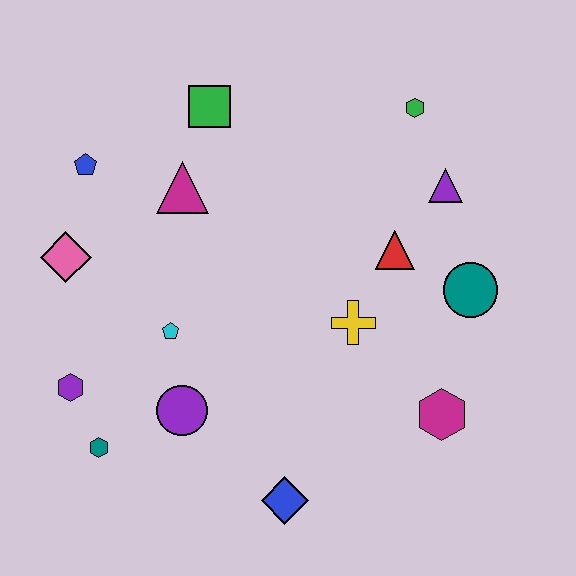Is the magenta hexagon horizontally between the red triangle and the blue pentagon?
No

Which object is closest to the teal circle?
The red triangle is closest to the teal circle.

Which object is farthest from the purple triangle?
The teal hexagon is farthest from the purple triangle.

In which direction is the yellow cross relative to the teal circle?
The yellow cross is to the left of the teal circle.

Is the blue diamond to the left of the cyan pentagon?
No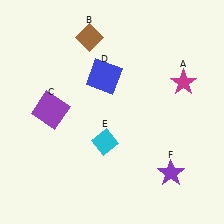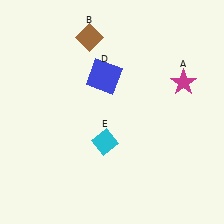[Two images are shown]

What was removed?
The purple star (F), the purple square (C) were removed in Image 2.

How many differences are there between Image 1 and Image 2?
There are 2 differences between the two images.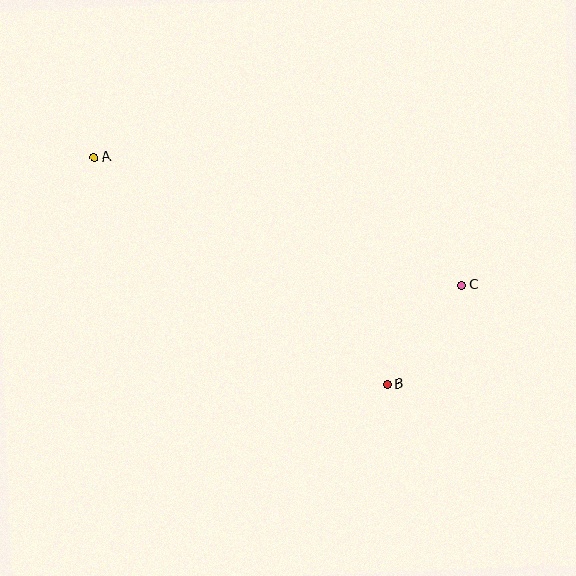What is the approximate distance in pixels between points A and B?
The distance between A and B is approximately 371 pixels.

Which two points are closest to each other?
Points B and C are closest to each other.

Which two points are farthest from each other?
Points A and C are farthest from each other.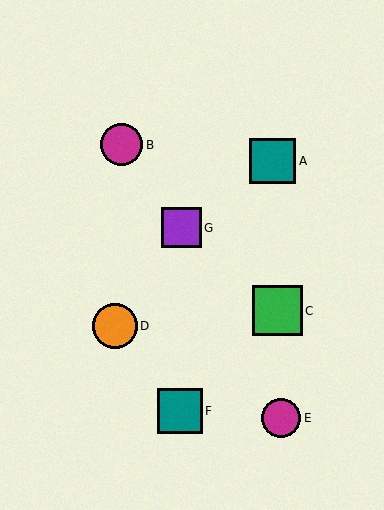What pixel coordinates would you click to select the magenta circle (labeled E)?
Click at (281, 418) to select the magenta circle E.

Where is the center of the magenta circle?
The center of the magenta circle is at (121, 145).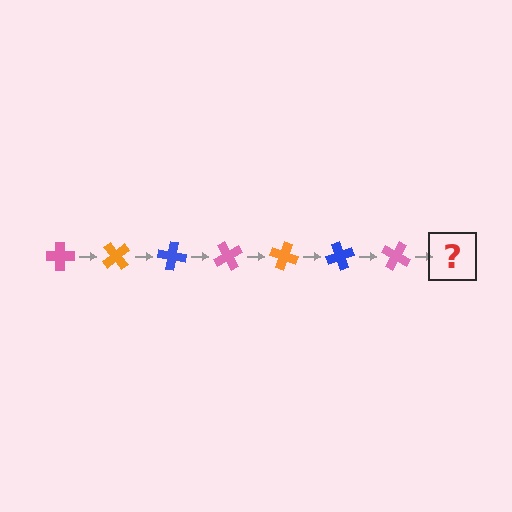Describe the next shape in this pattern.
It should be an orange cross, rotated 350 degrees from the start.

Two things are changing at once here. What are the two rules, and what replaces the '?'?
The two rules are that it rotates 50 degrees each step and the color cycles through pink, orange, and blue. The '?' should be an orange cross, rotated 350 degrees from the start.